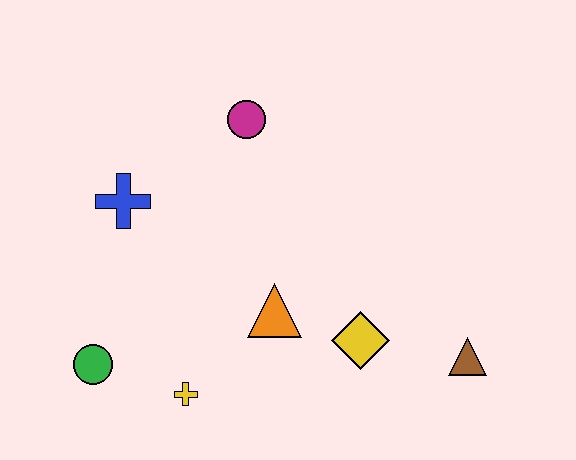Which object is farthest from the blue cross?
The brown triangle is farthest from the blue cross.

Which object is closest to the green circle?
The yellow cross is closest to the green circle.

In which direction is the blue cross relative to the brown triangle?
The blue cross is to the left of the brown triangle.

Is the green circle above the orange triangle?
No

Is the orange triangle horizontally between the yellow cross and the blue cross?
No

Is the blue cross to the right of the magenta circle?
No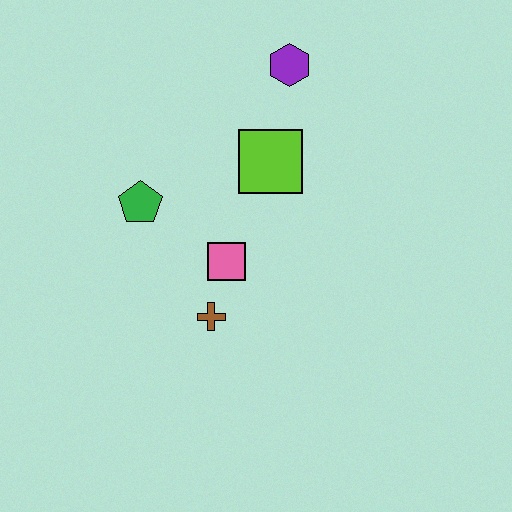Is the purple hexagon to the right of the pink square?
Yes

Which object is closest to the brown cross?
The pink square is closest to the brown cross.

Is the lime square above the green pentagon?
Yes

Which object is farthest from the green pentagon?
The purple hexagon is farthest from the green pentagon.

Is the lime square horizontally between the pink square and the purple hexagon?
Yes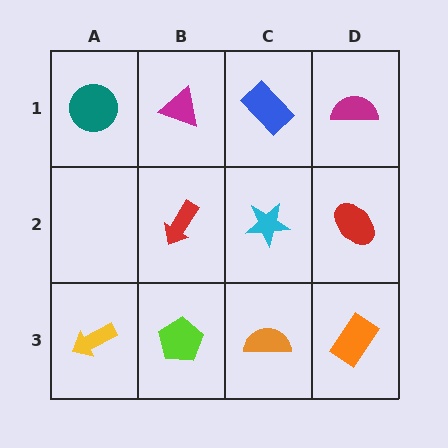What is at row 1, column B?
A magenta triangle.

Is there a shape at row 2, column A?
No, that cell is empty.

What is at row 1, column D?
A magenta semicircle.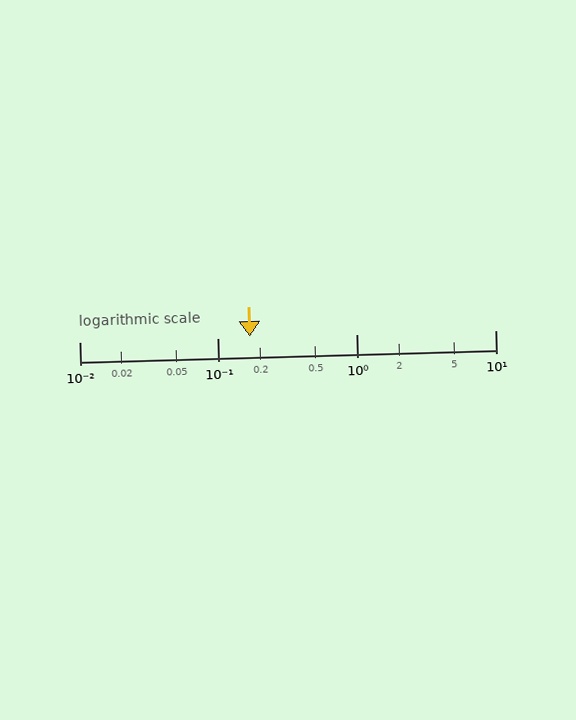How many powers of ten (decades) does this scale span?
The scale spans 3 decades, from 0.01 to 10.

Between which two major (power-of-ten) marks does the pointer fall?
The pointer is between 0.1 and 1.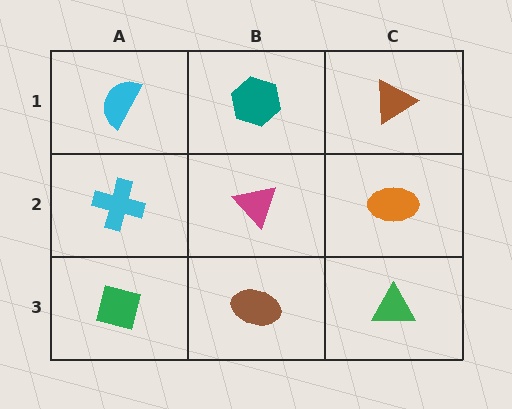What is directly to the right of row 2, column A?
A magenta triangle.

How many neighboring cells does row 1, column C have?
2.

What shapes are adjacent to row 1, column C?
An orange ellipse (row 2, column C), a teal hexagon (row 1, column B).